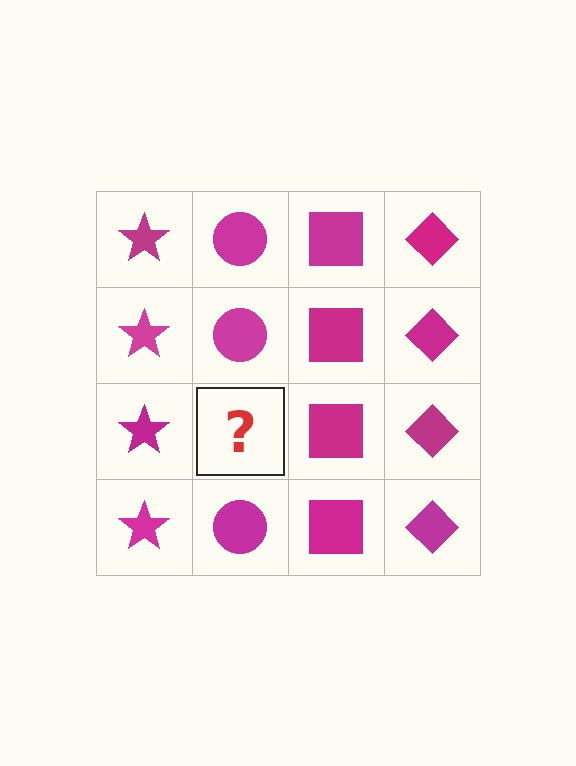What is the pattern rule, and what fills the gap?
The rule is that each column has a consistent shape. The gap should be filled with a magenta circle.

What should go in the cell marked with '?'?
The missing cell should contain a magenta circle.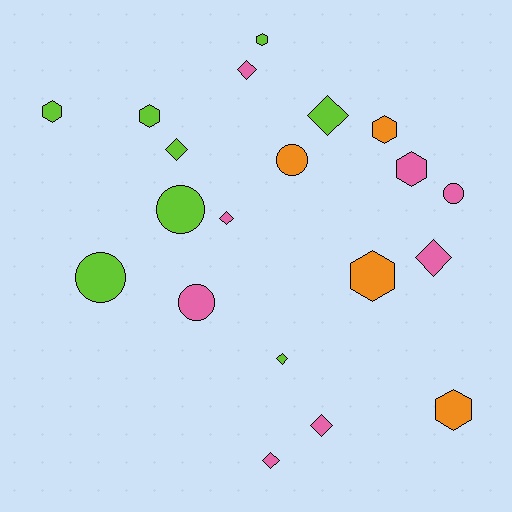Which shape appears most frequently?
Diamond, with 8 objects.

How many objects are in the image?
There are 20 objects.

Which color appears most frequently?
Lime, with 8 objects.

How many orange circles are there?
There is 1 orange circle.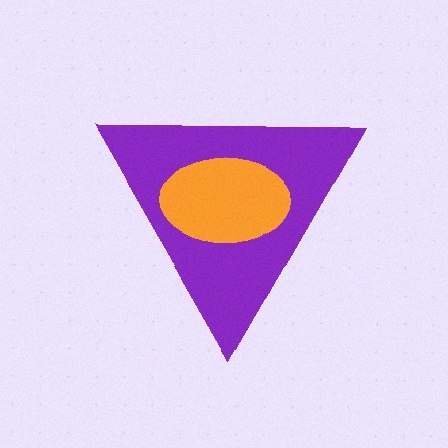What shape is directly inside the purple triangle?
The orange ellipse.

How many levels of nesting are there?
2.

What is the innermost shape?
The orange ellipse.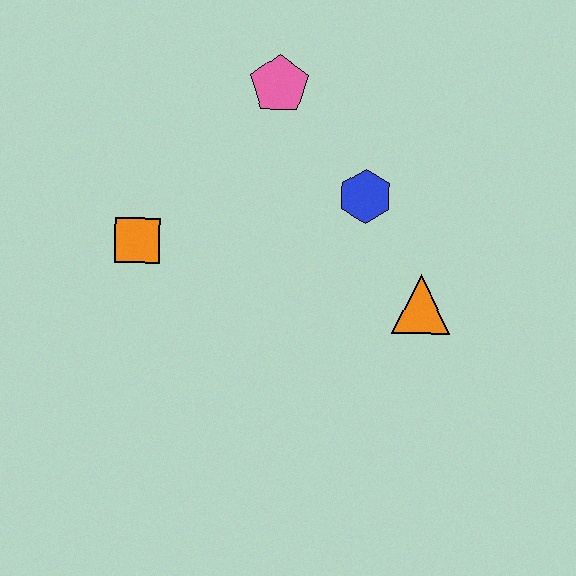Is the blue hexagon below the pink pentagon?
Yes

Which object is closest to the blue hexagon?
The orange triangle is closest to the blue hexagon.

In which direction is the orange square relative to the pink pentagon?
The orange square is below the pink pentagon.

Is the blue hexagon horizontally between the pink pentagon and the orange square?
No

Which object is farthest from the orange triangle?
The orange square is farthest from the orange triangle.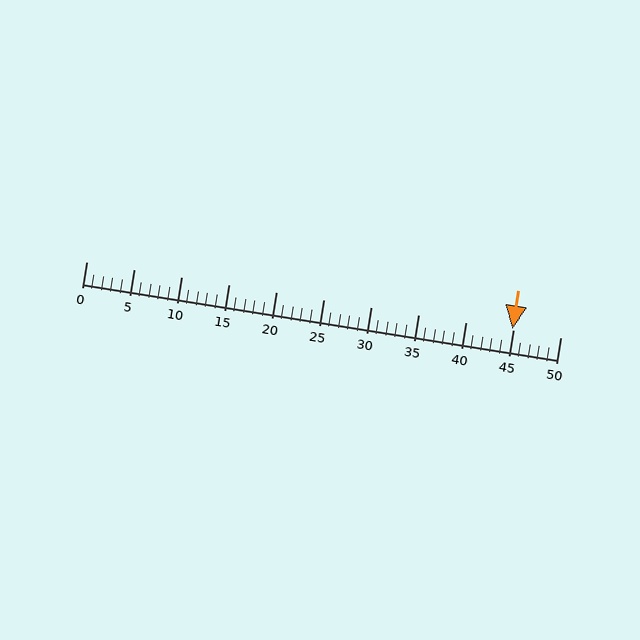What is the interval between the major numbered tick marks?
The major tick marks are spaced 5 units apart.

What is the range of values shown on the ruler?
The ruler shows values from 0 to 50.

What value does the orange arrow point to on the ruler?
The orange arrow points to approximately 45.